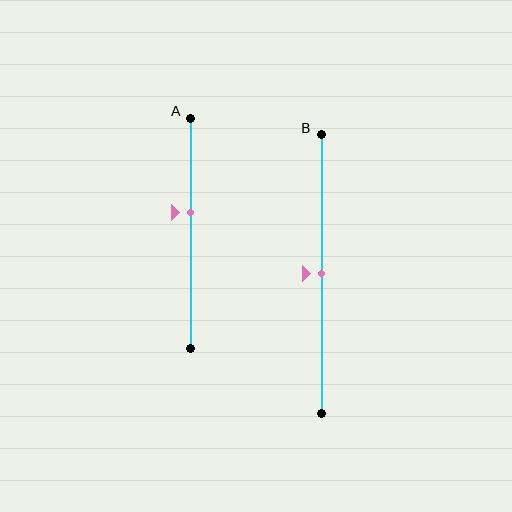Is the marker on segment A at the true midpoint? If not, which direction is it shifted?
No, the marker on segment A is shifted upward by about 9% of the segment length.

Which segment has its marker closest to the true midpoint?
Segment B has its marker closest to the true midpoint.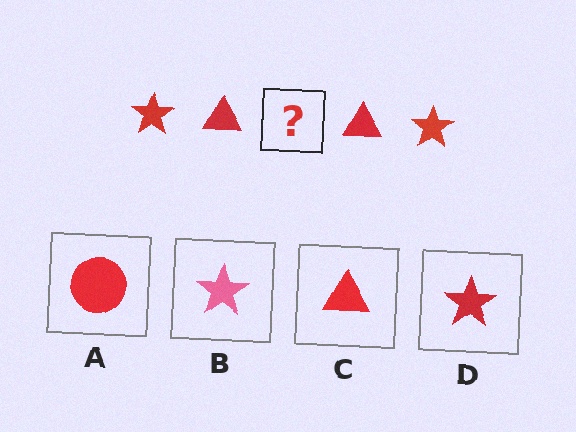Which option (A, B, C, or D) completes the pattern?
D.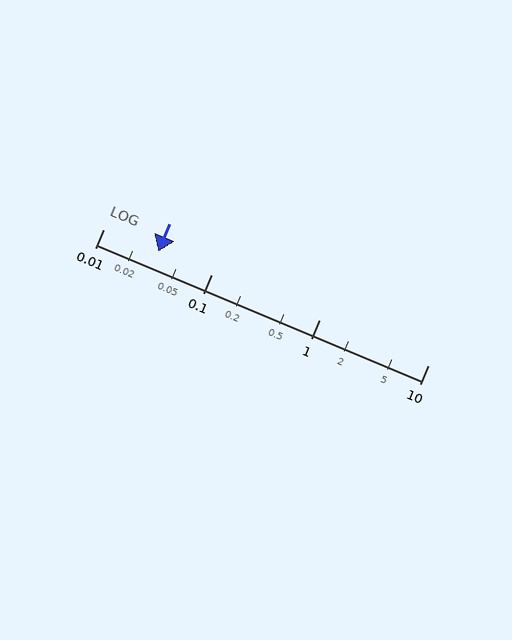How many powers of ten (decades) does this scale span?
The scale spans 3 decades, from 0.01 to 10.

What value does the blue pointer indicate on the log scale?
The pointer indicates approximately 0.032.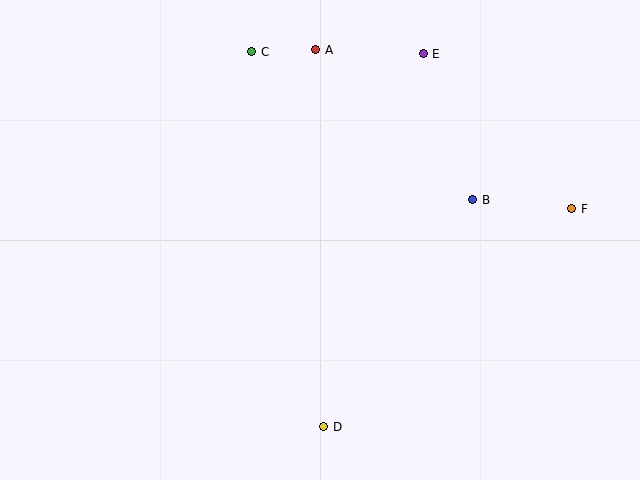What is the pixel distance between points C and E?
The distance between C and E is 172 pixels.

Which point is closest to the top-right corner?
Point F is closest to the top-right corner.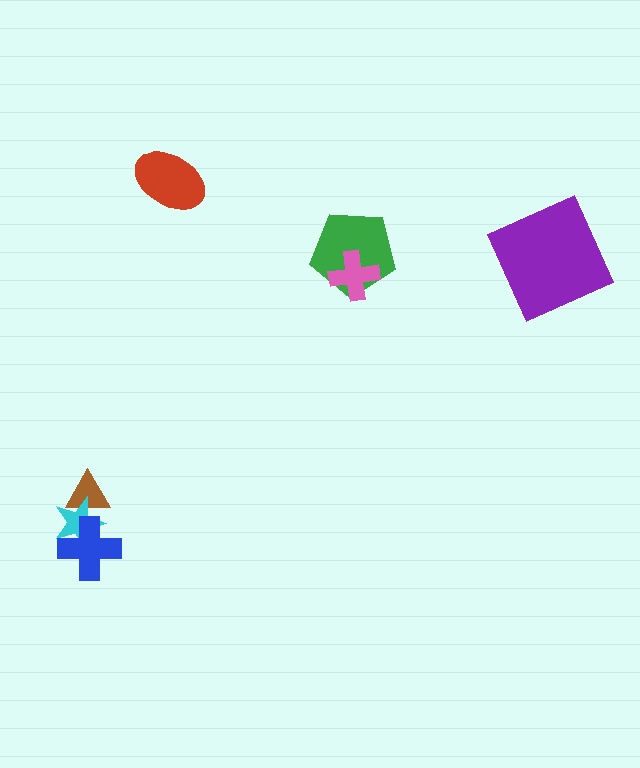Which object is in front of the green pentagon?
The pink cross is in front of the green pentagon.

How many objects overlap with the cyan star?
2 objects overlap with the cyan star.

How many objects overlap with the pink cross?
1 object overlaps with the pink cross.